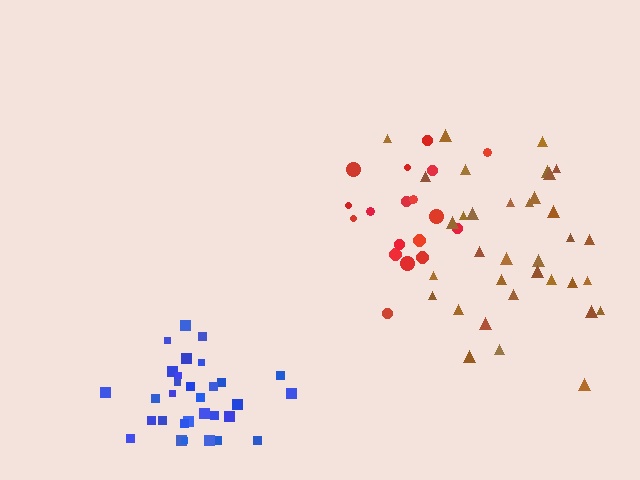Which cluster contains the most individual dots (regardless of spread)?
Brown (35).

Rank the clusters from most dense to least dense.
blue, brown, red.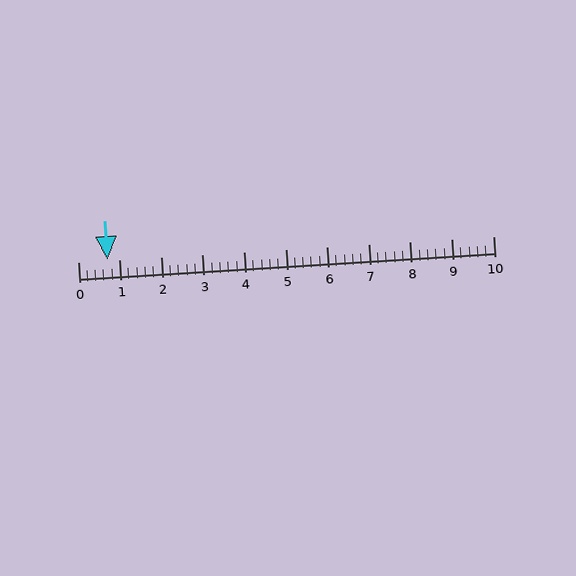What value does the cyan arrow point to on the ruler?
The cyan arrow points to approximately 0.7.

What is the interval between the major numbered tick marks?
The major tick marks are spaced 1 units apart.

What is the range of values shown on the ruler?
The ruler shows values from 0 to 10.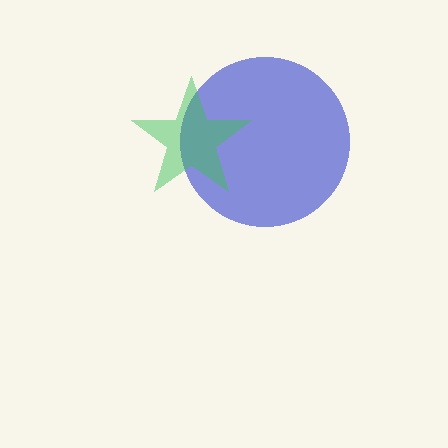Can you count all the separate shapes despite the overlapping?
Yes, there are 2 separate shapes.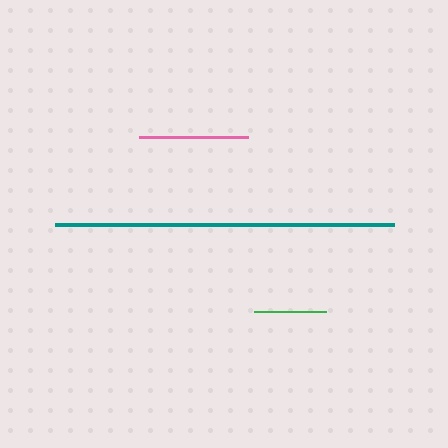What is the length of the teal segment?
The teal segment is approximately 340 pixels long.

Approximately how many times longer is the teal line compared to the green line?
The teal line is approximately 4.7 times the length of the green line.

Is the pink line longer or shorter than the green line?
The pink line is longer than the green line.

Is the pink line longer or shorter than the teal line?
The teal line is longer than the pink line.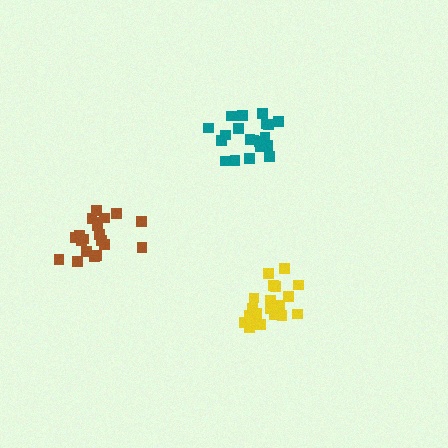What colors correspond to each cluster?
The clusters are colored: brown, teal, yellow.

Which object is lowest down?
The yellow cluster is bottommost.